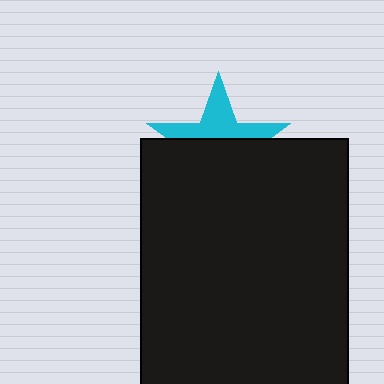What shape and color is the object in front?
The object in front is a black rectangle.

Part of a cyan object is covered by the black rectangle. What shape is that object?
It is a star.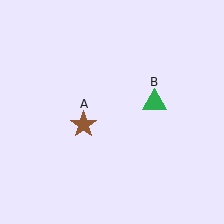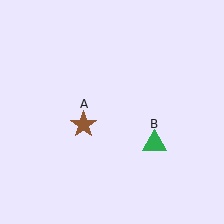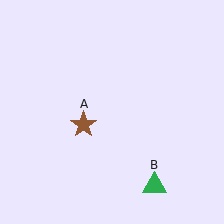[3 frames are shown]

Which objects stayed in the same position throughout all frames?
Brown star (object A) remained stationary.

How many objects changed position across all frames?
1 object changed position: green triangle (object B).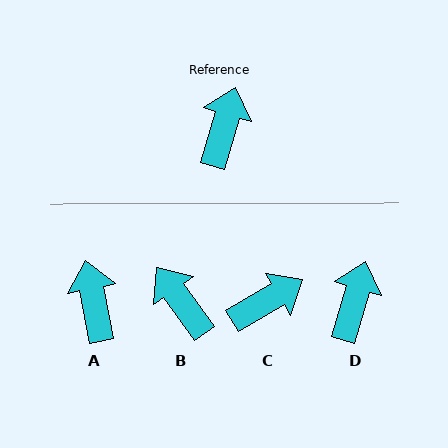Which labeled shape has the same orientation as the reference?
D.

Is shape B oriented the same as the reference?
No, it is off by about 52 degrees.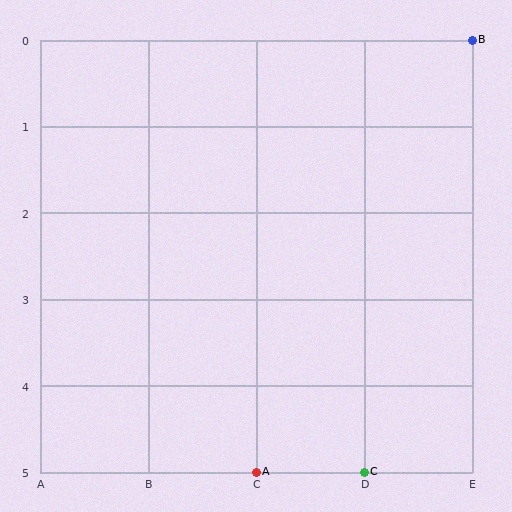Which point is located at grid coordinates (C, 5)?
Point A is at (C, 5).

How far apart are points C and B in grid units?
Points C and B are 1 column and 5 rows apart (about 5.1 grid units diagonally).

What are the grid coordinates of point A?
Point A is at grid coordinates (C, 5).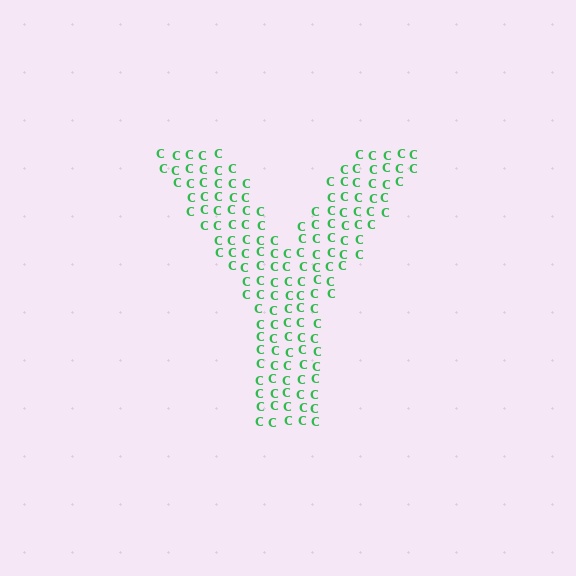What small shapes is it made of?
It is made of small letter C's.